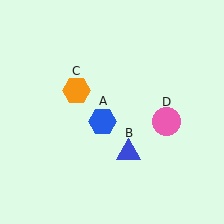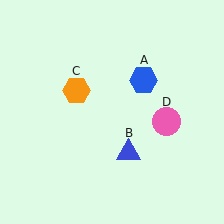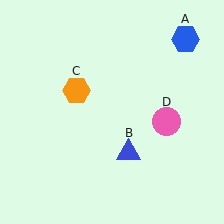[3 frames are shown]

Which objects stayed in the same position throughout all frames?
Blue triangle (object B) and orange hexagon (object C) and pink circle (object D) remained stationary.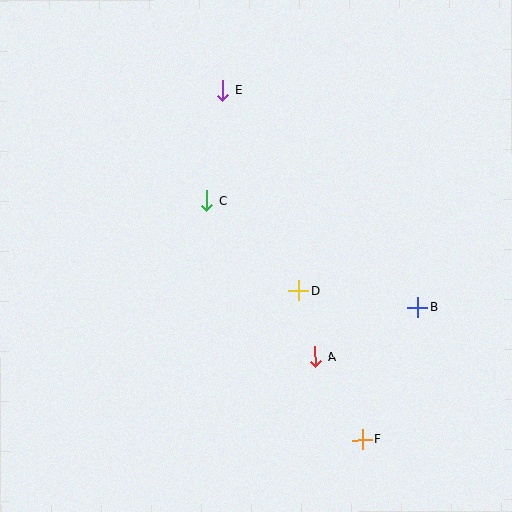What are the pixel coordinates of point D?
Point D is at (299, 290).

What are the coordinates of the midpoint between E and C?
The midpoint between E and C is at (215, 146).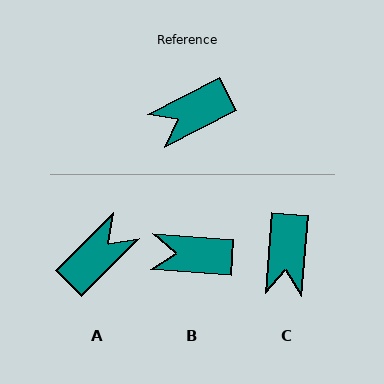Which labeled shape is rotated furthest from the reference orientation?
A, about 163 degrees away.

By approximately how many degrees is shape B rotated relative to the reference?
Approximately 31 degrees clockwise.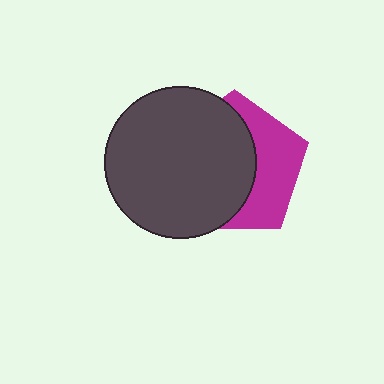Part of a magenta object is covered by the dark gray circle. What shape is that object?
It is a pentagon.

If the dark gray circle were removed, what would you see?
You would see the complete magenta pentagon.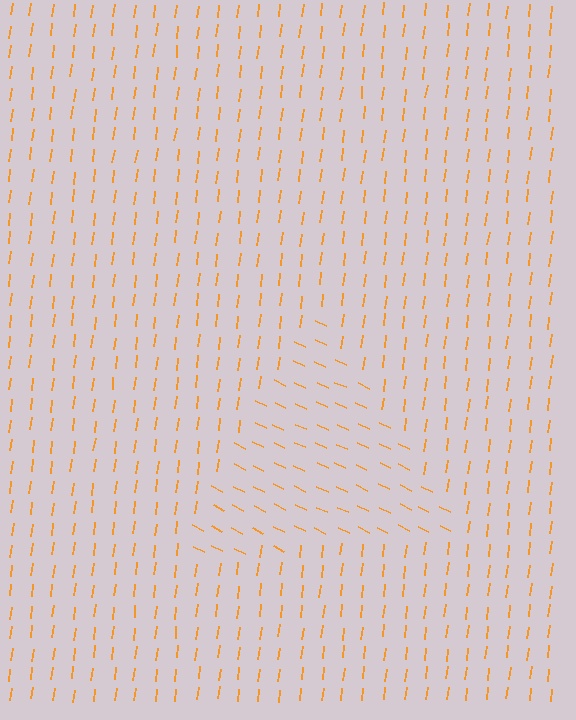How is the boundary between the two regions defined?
The boundary is defined purely by a change in line orientation (approximately 71 degrees difference). All lines are the same color and thickness.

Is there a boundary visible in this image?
Yes, there is a texture boundary formed by a change in line orientation.